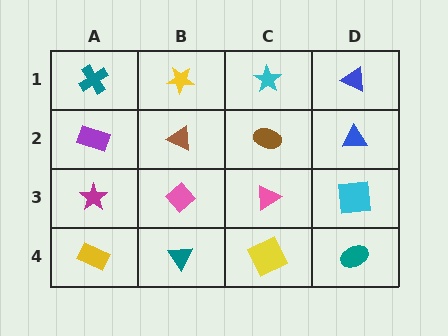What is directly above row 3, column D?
A blue triangle.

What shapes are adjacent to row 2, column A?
A teal cross (row 1, column A), a magenta star (row 3, column A), a brown triangle (row 2, column B).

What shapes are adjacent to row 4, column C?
A pink triangle (row 3, column C), a teal triangle (row 4, column B), a teal ellipse (row 4, column D).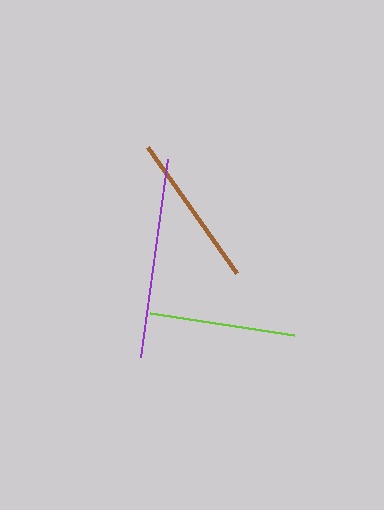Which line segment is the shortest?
The lime line is the shortest at approximately 146 pixels.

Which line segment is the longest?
The purple line is the longest at approximately 200 pixels.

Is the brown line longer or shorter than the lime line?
The brown line is longer than the lime line.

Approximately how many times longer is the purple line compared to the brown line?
The purple line is approximately 1.3 times the length of the brown line.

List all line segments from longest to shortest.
From longest to shortest: purple, brown, lime.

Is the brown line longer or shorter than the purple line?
The purple line is longer than the brown line.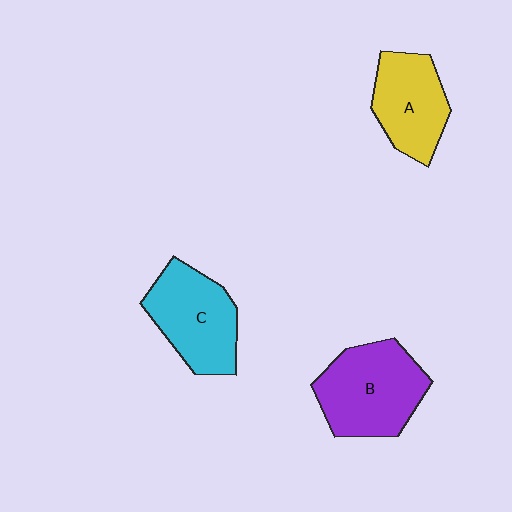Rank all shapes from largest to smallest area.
From largest to smallest: B (purple), C (cyan), A (yellow).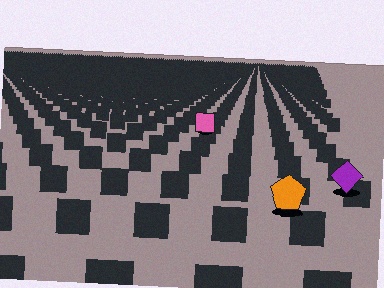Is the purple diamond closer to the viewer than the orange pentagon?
No. The orange pentagon is closer — you can tell from the texture gradient: the ground texture is coarser near it.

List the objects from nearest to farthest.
From nearest to farthest: the orange pentagon, the purple diamond, the pink square.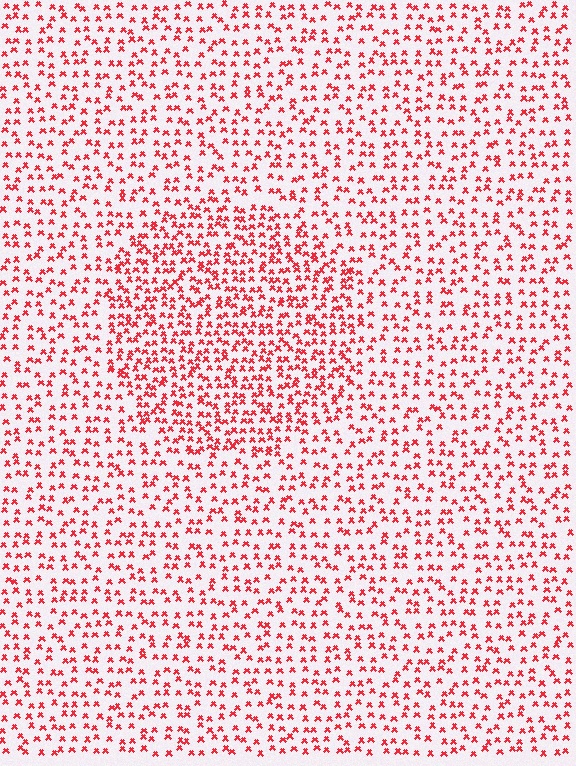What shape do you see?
I see a circle.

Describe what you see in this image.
The image contains small red elements arranged at two different densities. A circle-shaped region is visible where the elements are more densely packed than the surrounding area.